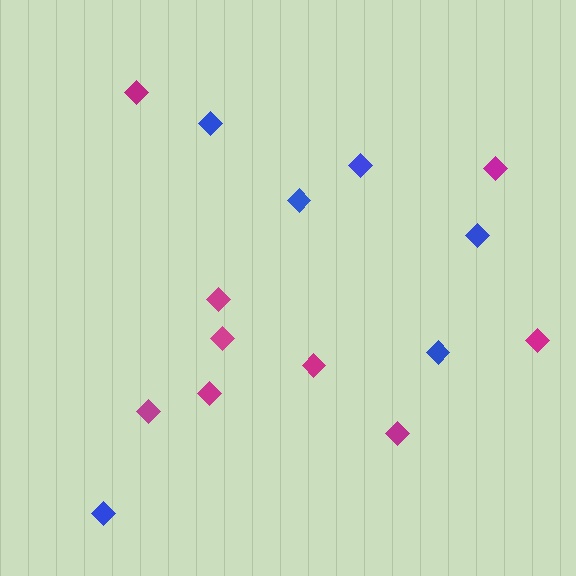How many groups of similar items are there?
There are 2 groups: one group of blue diamonds (6) and one group of magenta diamonds (9).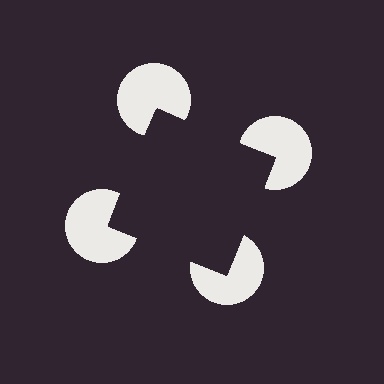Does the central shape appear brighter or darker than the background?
It typically appears slightly darker than the background, even though no actual brightness change is drawn.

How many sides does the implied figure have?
4 sides.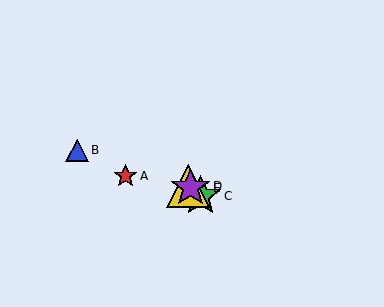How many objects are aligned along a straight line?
3 objects (C, D, E) are aligned along a straight line.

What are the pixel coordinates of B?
Object B is at (77, 150).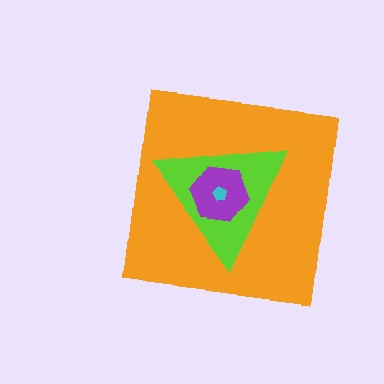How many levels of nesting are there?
4.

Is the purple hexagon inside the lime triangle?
Yes.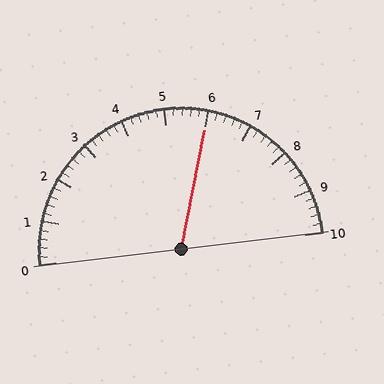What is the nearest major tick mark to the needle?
The nearest major tick mark is 6.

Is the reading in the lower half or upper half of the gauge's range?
The reading is in the upper half of the range (0 to 10).